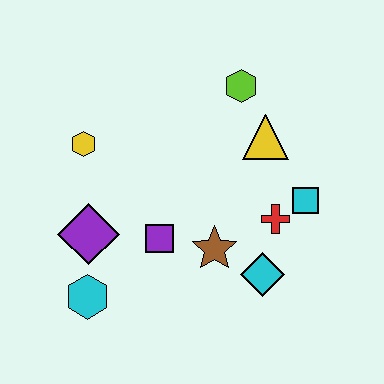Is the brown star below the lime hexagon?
Yes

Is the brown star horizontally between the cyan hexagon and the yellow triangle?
Yes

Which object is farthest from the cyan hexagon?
The lime hexagon is farthest from the cyan hexagon.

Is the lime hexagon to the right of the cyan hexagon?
Yes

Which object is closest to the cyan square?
The red cross is closest to the cyan square.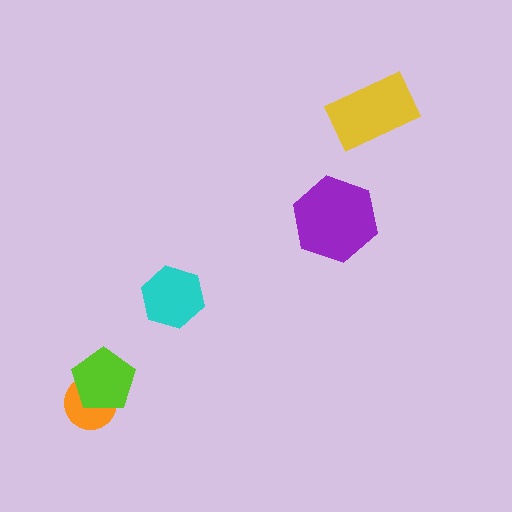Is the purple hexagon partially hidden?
No, no other shape covers it.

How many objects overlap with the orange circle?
1 object overlaps with the orange circle.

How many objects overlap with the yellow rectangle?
0 objects overlap with the yellow rectangle.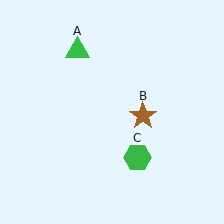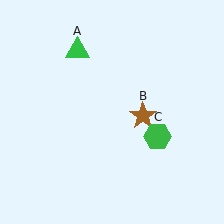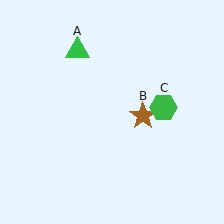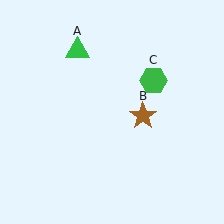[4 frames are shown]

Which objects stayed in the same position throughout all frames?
Green triangle (object A) and brown star (object B) remained stationary.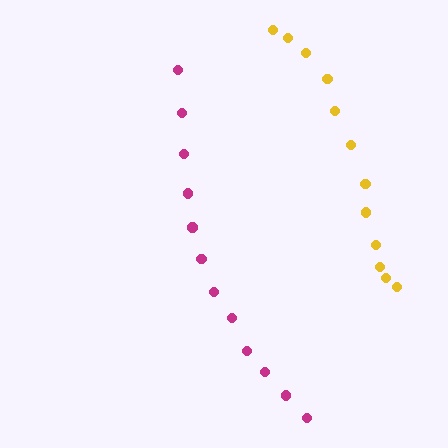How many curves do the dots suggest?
There are 2 distinct paths.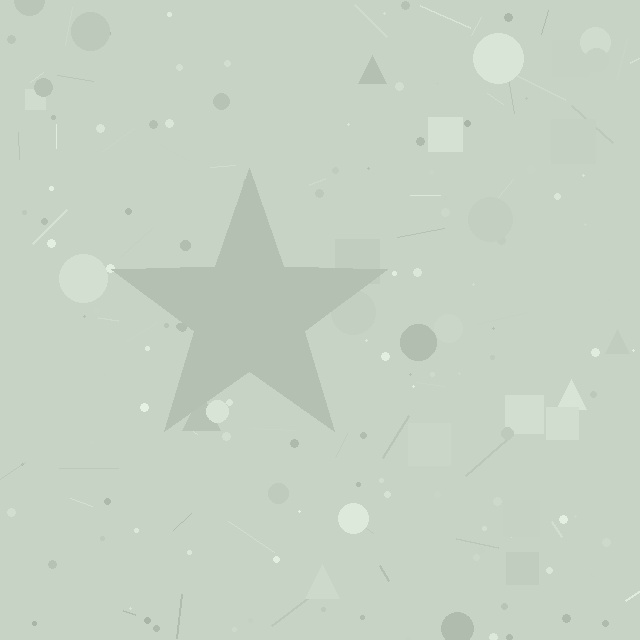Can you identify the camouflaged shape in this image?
The camouflaged shape is a star.